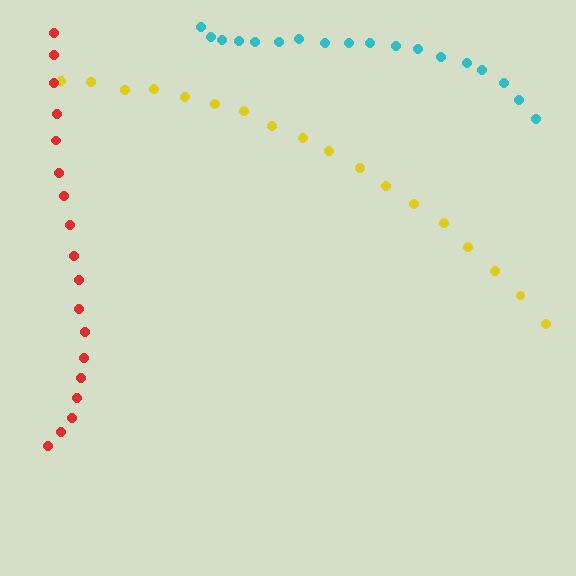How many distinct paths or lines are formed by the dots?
There are 3 distinct paths.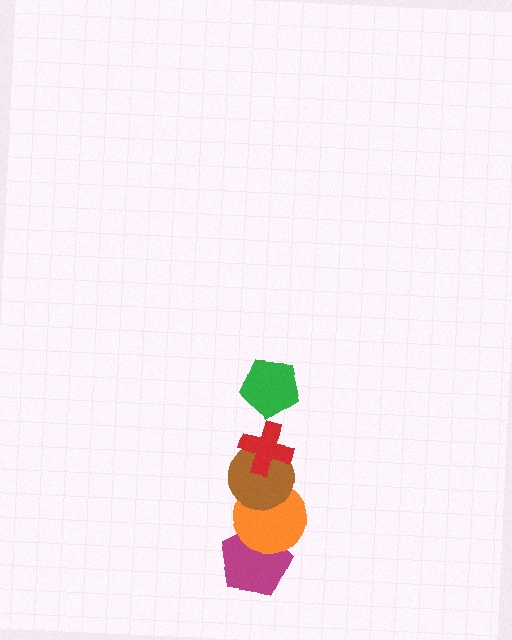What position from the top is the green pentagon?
The green pentagon is 1st from the top.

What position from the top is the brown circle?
The brown circle is 3rd from the top.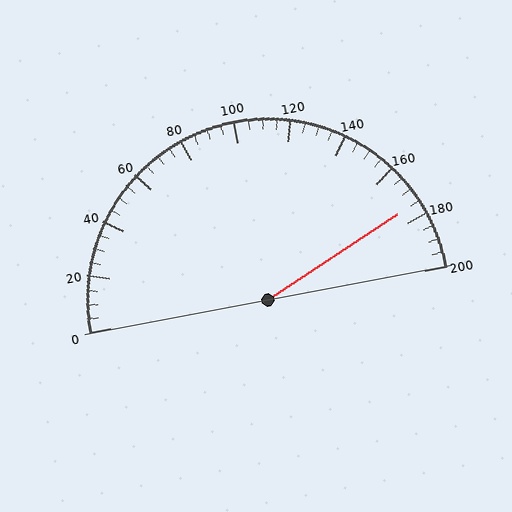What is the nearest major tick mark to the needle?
The nearest major tick mark is 180.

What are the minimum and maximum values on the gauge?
The gauge ranges from 0 to 200.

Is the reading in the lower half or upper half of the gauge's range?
The reading is in the upper half of the range (0 to 200).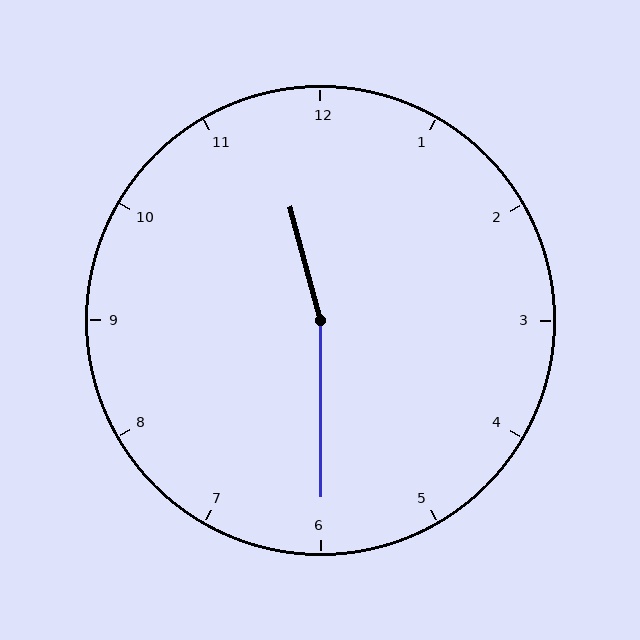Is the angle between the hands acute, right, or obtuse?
It is obtuse.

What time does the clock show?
11:30.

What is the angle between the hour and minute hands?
Approximately 165 degrees.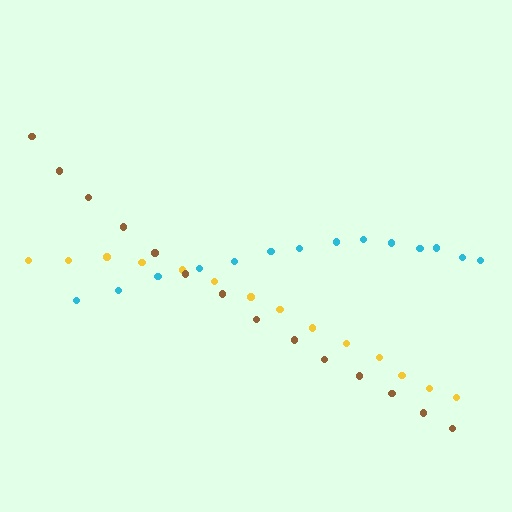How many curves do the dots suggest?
There are 3 distinct paths.